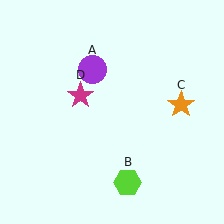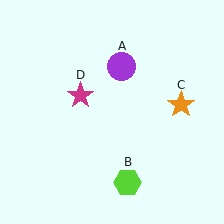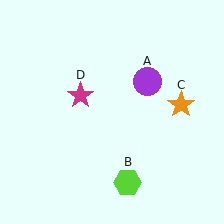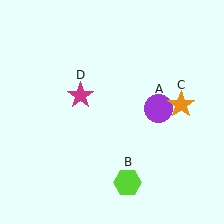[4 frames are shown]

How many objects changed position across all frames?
1 object changed position: purple circle (object A).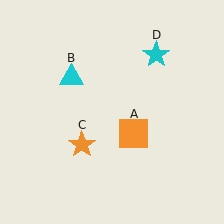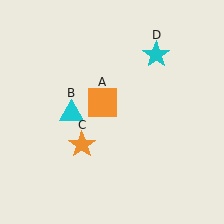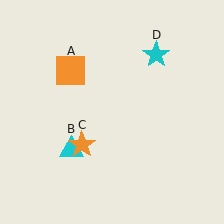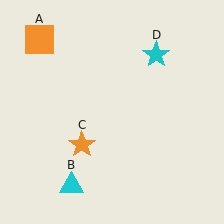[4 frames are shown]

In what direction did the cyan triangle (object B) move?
The cyan triangle (object B) moved down.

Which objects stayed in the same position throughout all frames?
Orange star (object C) and cyan star (object D) remained stationary.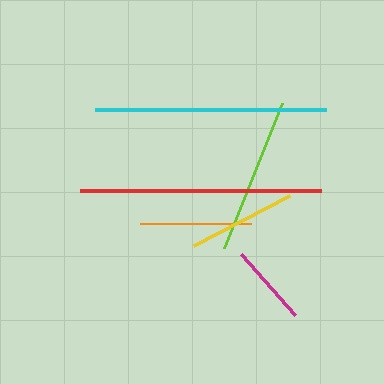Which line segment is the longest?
The red line is the longest at approximately 241 pixels.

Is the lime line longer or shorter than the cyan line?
The cyan line is longer than the lime line.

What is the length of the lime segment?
The lime segment is approximately 156 pixels long.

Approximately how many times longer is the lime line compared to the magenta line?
The lime line is approximately 1.9 times the length of the magenta line.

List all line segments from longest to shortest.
From longest to shortest: red, cyan, lime, orange, yellow, magenta.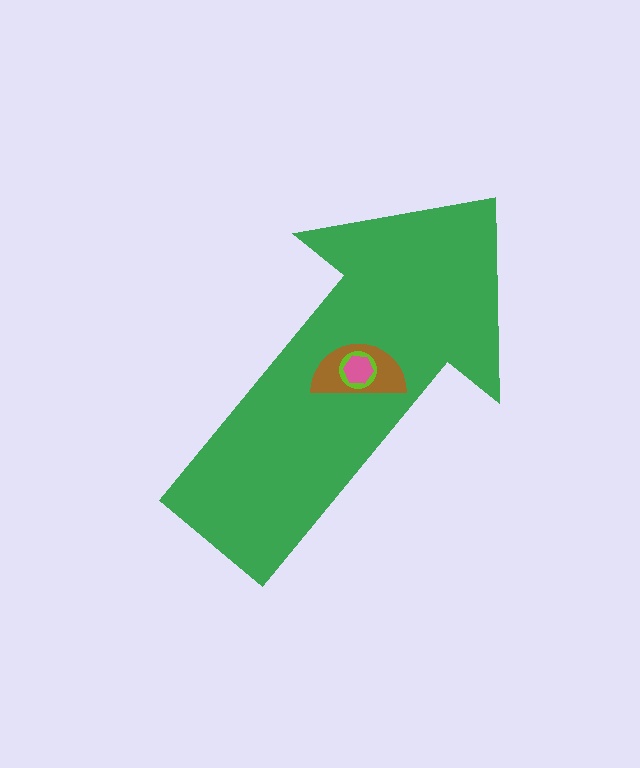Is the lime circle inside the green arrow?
Yes.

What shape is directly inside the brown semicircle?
The lime circle.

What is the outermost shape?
The green arrow.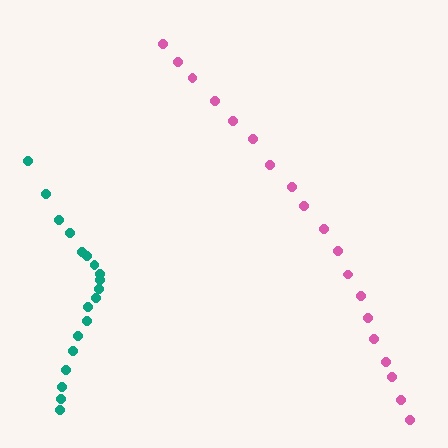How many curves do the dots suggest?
There are 2 distinct paths.